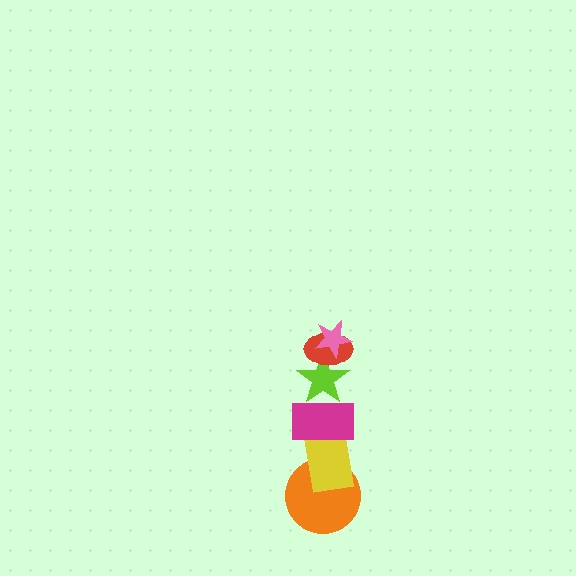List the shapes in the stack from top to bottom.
From top to bottom: the pink star, the red ellipse, the lime star, the magenta rectangle, the yellow rectangle, the orange circle.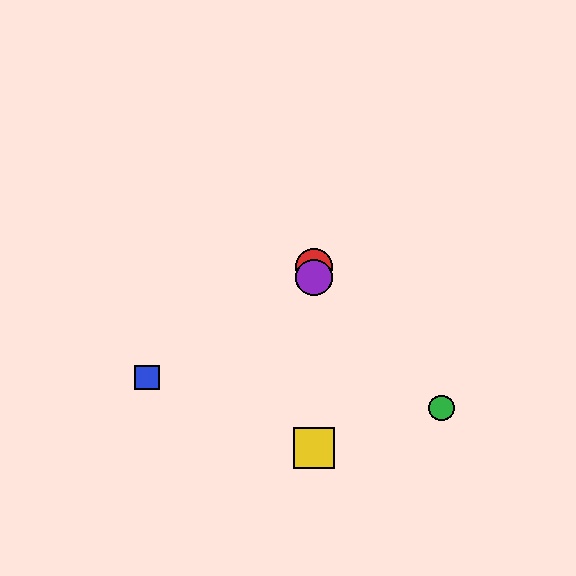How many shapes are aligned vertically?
3 shapes (the red circle, the yellow square, the purple circle) are aligned vertically.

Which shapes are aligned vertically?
The red circle, the yellow square, the purple circle are aligned vertically.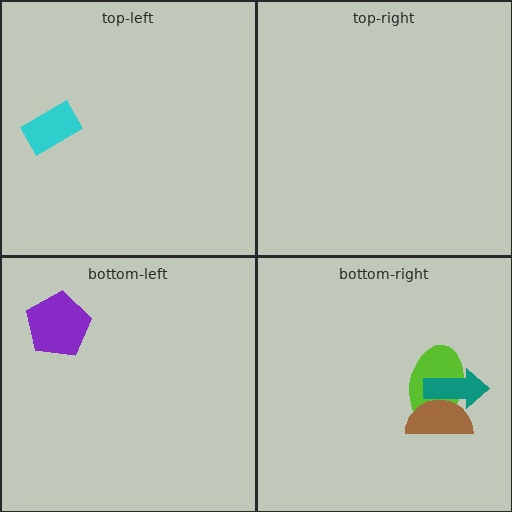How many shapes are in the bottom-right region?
3.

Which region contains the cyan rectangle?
The top-left region.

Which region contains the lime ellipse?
The bottom-right region.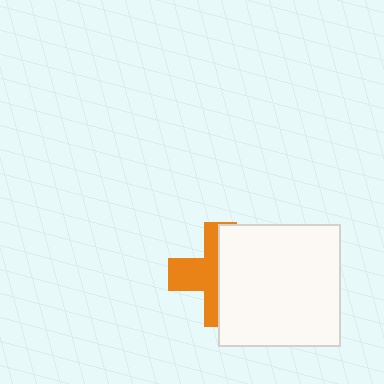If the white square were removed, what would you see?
You would see the complete orange cross.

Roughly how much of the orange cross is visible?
About half of it is visible (roughly 45%).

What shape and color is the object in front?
The object in front is a white square.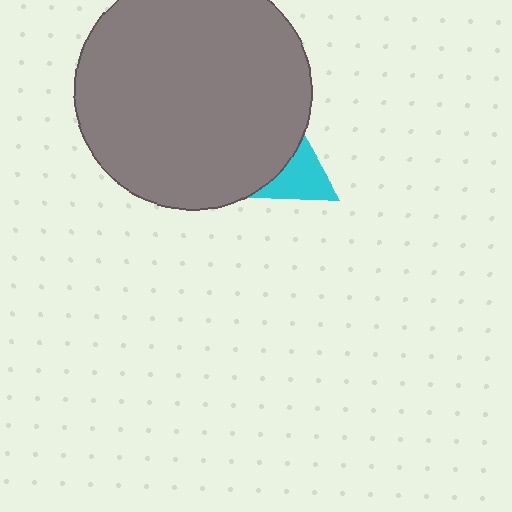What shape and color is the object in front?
The object in front is a gray circle.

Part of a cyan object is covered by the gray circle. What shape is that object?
It is a triangle.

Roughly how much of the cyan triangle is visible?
A small part of it is visible (roughly 35%).